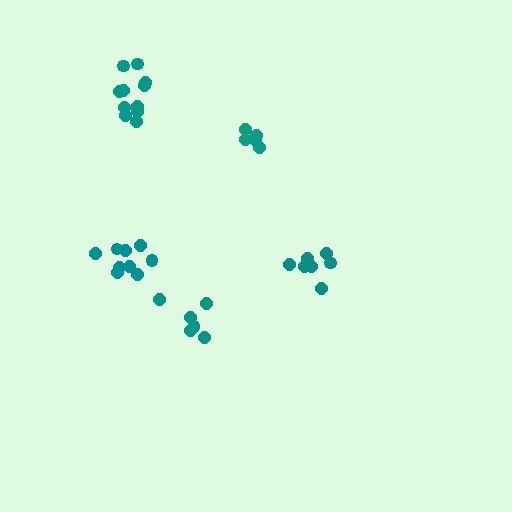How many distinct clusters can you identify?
There are 5 distinct clusters.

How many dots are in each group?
Group 1: 9 dots, Group 2: 5 dots, Group 3: 6 dots, Group 4: 11 dots, Group 5: 7 dots (38 total).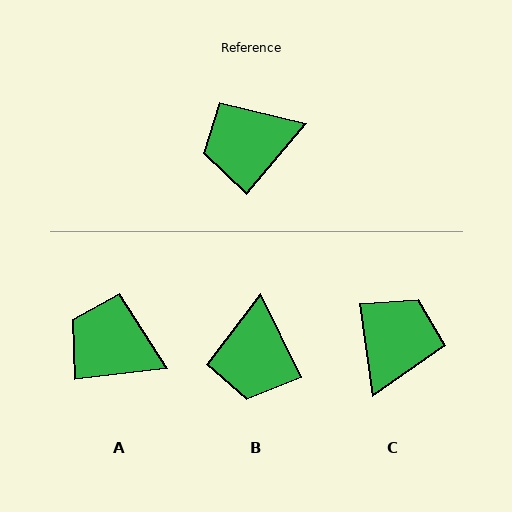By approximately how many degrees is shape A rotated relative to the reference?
Approximately 44 degrees clockwise.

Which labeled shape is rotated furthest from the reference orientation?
C, about 132 degrees away.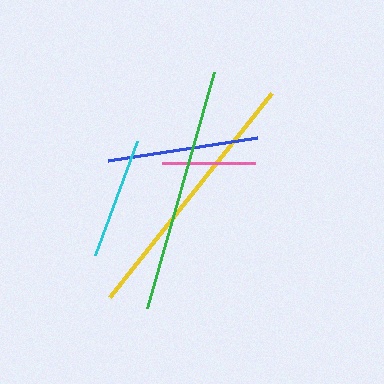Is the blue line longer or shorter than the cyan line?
The blue line is longer than the cyan line.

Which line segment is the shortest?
The pink line is the shortest at approximately 93 pixels.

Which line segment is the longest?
The yellow line is the longest at approximately 260 pixels.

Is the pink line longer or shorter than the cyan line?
The cyan line is longer than the pink line.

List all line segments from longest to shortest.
From longest to shortest: yellow, green, blue, cyan, pink.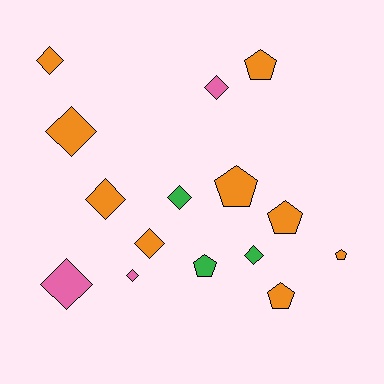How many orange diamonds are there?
There are 4 orange diamonds.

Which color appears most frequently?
Orange, with 9 objects.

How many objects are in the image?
There are 15 objects.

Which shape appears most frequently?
Diamond, with 9 objects.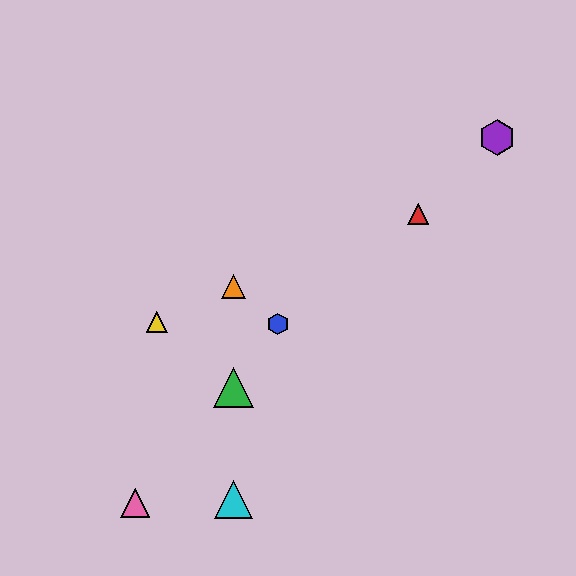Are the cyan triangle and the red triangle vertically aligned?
No, the cyan triangle is at x≈234 and the red triangle is at x≈418.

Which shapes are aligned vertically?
The green triangle, the orange triangle, the cyan triangle are aligned vertically.